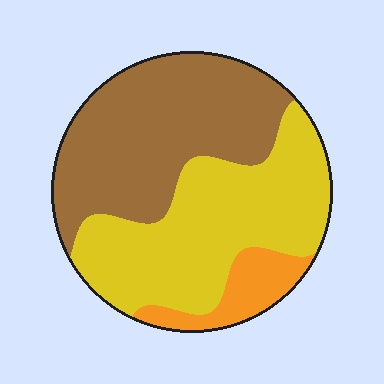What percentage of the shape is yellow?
Yellow covers about 45% of the shape.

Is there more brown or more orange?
Brown.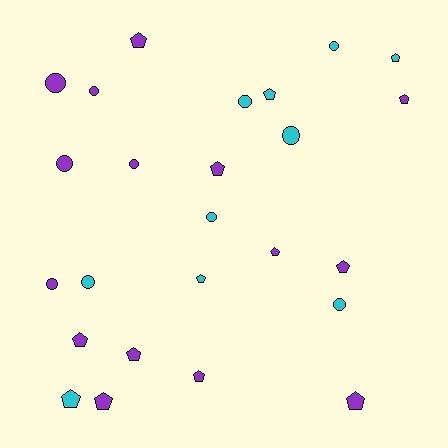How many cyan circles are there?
There are 6 cyan circles.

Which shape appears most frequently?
Pentagon, with 14 objects.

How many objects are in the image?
There are 25 objects.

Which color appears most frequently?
Purple, with 15 objects.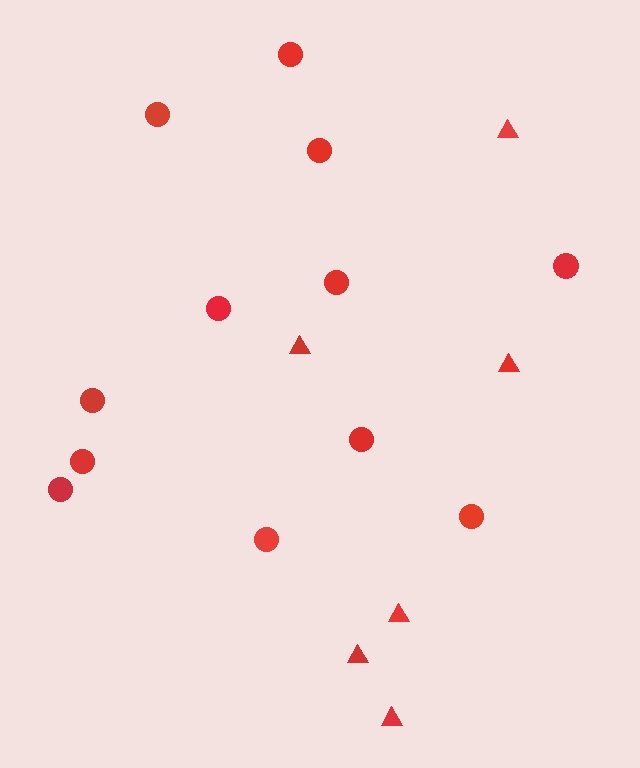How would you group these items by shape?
There are 2 groups: one group of circles (12) and one group of triangles (6).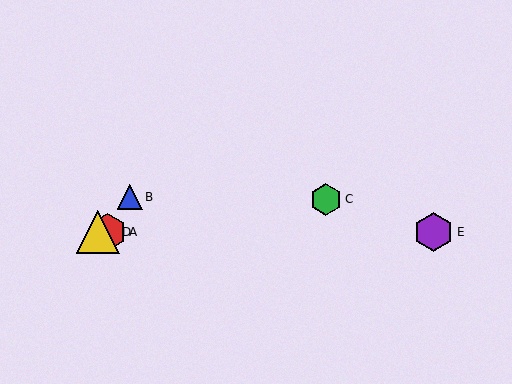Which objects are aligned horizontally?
Objects A, D, E are aligned horizontally.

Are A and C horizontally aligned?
No, A is at y≈232 and C is at y≈199.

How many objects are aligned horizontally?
3 objects (A, D, E) are aligned horizontally.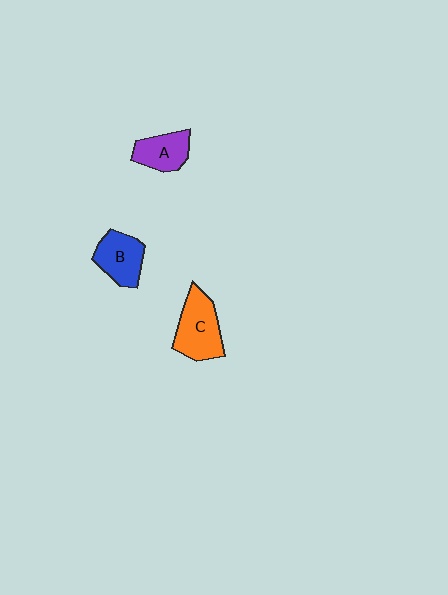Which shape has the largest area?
Shape C (orange).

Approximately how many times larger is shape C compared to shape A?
Approximately 1.4 times.